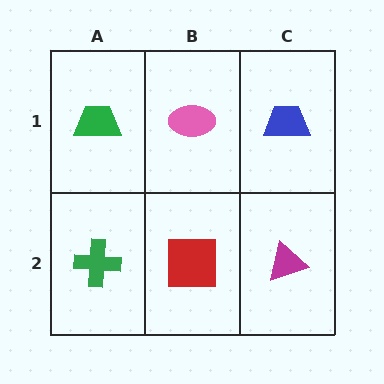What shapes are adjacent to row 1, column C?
A magenta triangle (row 2, column C), a pink ellipse (row 1, column B).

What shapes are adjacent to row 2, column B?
A pink ellipse (row 1, column B), a green cross (row 2, column A), a magenta triangle (row 2, column C).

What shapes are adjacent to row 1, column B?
A red square (row 2, column B), a green trapezoid (row 1, column A), a blue trapezoid (row 1, column C).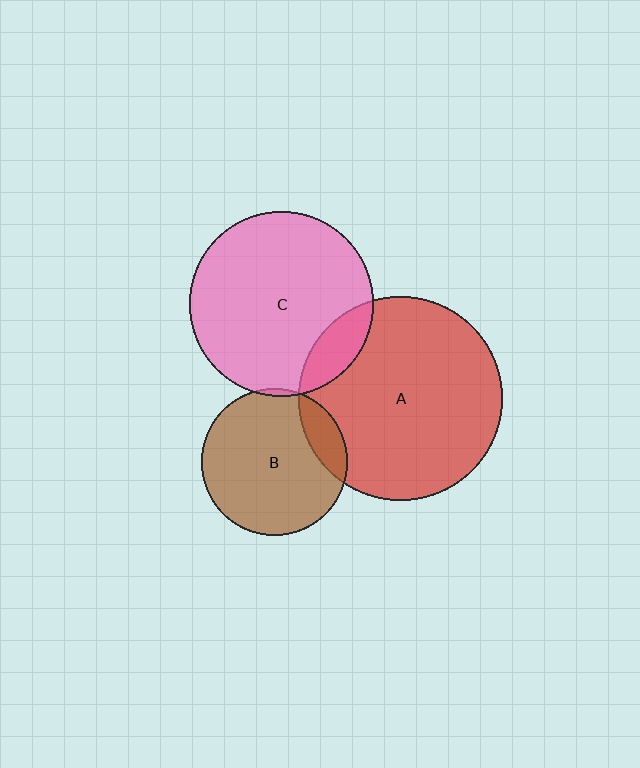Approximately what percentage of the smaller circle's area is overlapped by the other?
Approximately 15%.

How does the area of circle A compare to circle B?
Approximately 1.9 times.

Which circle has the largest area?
Circle A (red).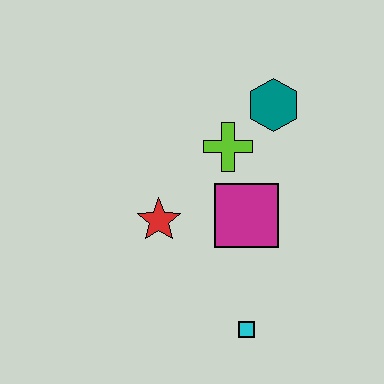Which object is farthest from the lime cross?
The cyan square is farthest from the lime cross.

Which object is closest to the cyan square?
The magenta square is closest to the cyan square.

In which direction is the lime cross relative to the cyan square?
The lime cross is above the cyan square.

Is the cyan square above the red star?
No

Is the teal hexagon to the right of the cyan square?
Yes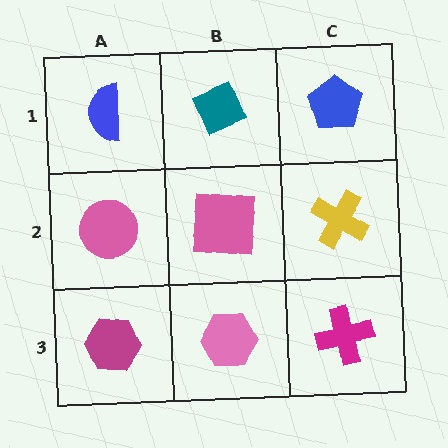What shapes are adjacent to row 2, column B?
A teal diamond (row 1, column B), a pink hexagon (row 3, column B), a pink circle (row 2, column A), a yellow cross (row 2, column C).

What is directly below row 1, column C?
A yellow cross.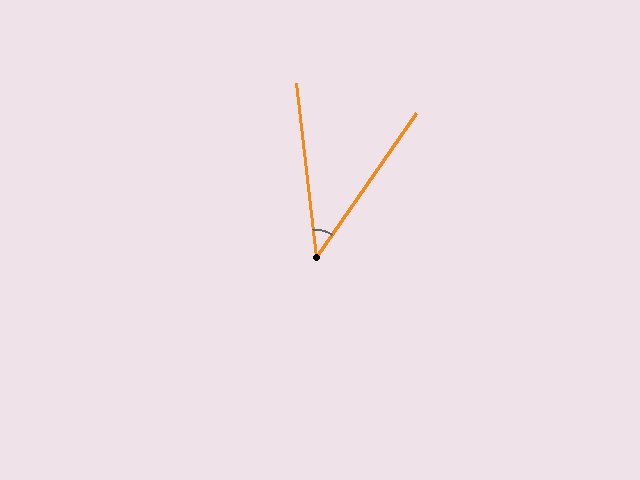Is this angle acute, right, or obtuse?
It is acute.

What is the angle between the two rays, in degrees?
Approximately 41 degrees.